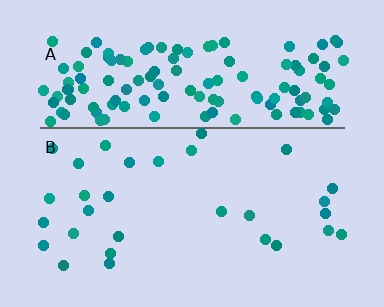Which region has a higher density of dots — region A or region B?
A (the top).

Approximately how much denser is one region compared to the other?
Approximately 5.1× — region A over region B.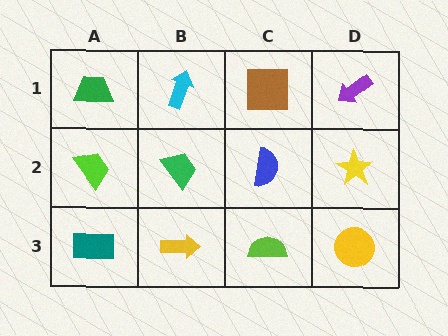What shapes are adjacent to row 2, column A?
A green trapezoid (row 1, column A), a teal rectangle (row 3, column A), a green trapezoid (row 2, column B).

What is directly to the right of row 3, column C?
A yellow circle.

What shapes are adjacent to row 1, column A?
A lime trapezoid (row 2, column A), a cyan arrow (row 1, column B).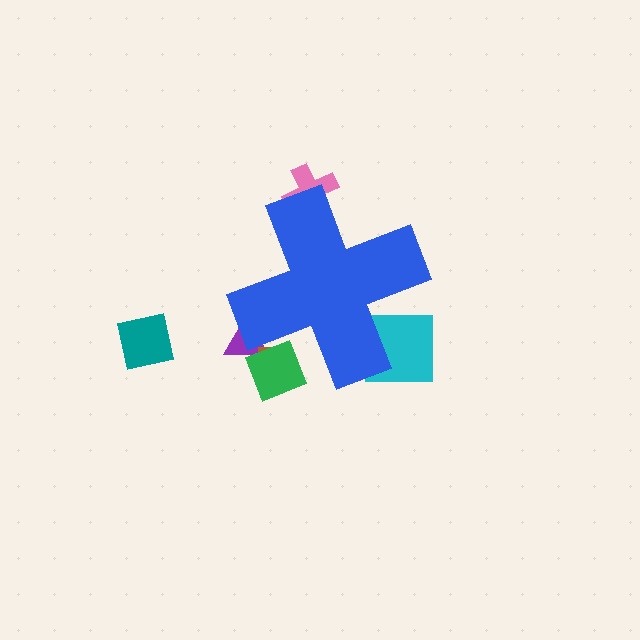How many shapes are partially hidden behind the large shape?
5 shapes are partially hidden.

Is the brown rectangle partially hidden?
Yes, the brown rectangle is partially hidden behind the blue cross.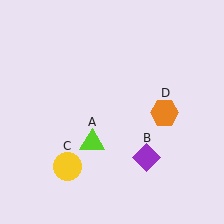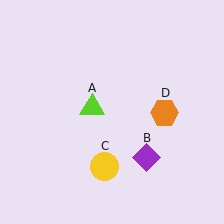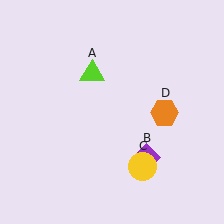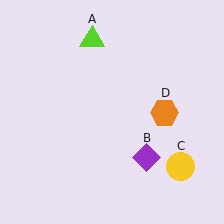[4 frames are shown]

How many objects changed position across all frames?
2 objects changed position: lime triangle (object A), yellow circle (object C).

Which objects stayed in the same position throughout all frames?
Purple diamond (object B) and orange hexagon (object D) remained stationary.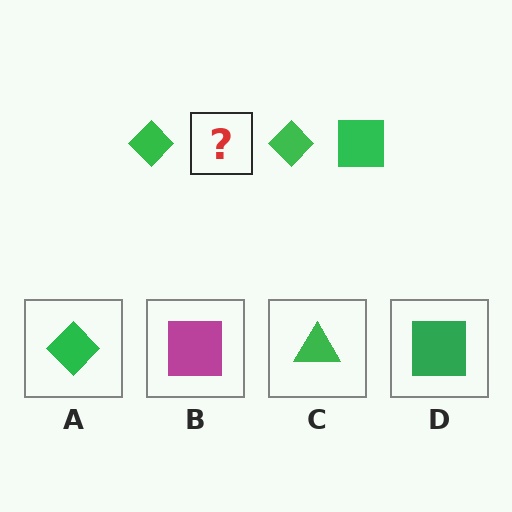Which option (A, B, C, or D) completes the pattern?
D.